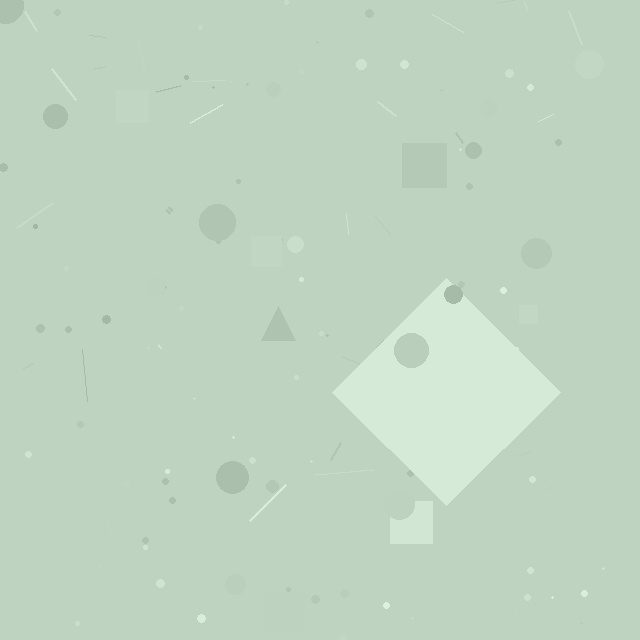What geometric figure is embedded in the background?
A diamond is embedded in the background.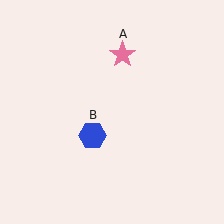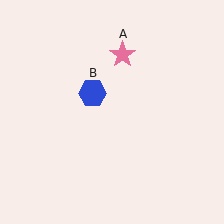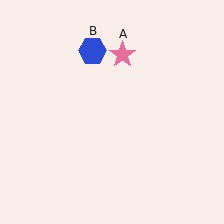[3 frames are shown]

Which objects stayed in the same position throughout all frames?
Pink star (object A) remained stationary.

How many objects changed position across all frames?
1 object changed position: blue hexagon (object B).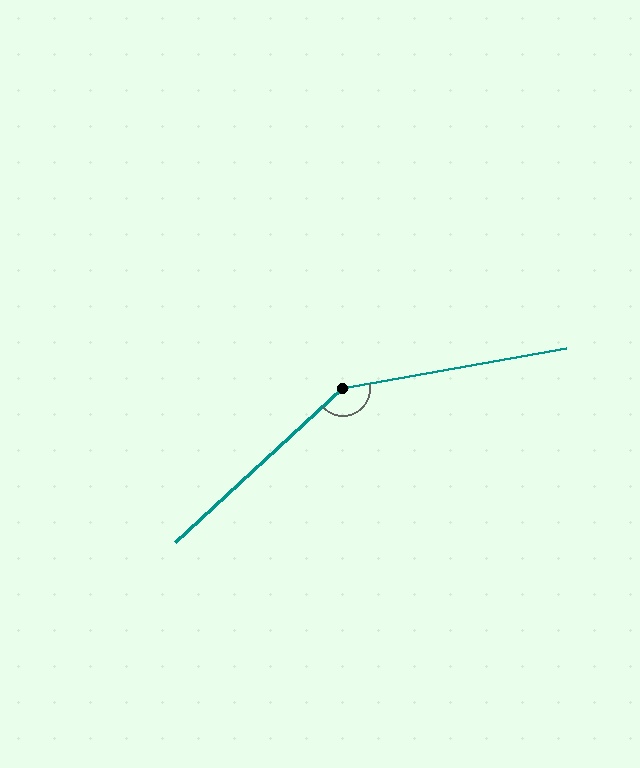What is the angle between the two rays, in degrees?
Approximately 148 degrees.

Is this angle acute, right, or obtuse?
It is obtuse.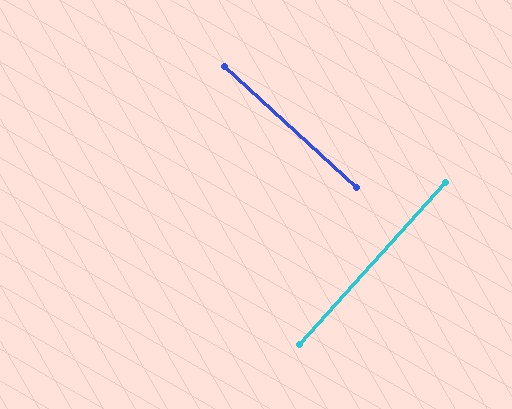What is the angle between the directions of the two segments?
Approximately 89 degrees.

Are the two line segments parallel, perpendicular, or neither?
Perpendicular — they meet at approximately 89°.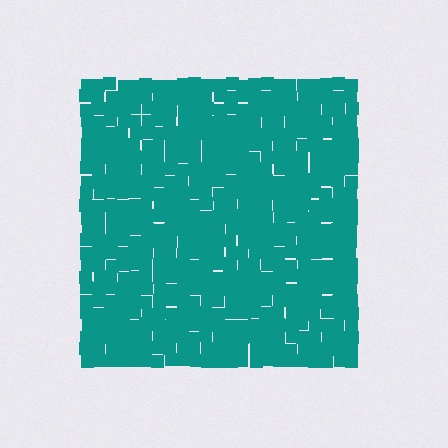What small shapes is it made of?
It is made of small squares.